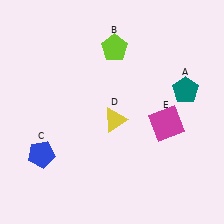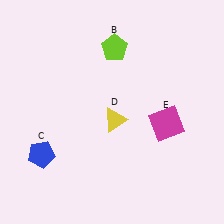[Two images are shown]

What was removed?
The teal pentagon (A) was removed in Image 2.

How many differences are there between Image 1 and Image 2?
There is 1 difference between the two images.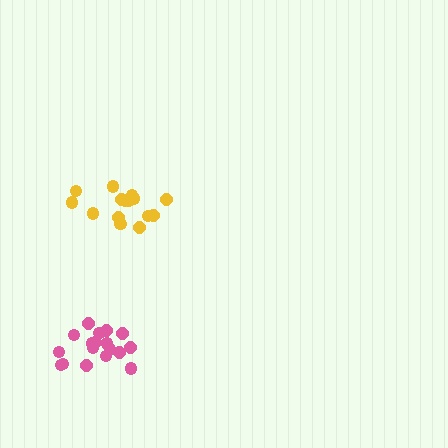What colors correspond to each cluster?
The clusters are colored: pink, yellow.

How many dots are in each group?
Group 1: 18 dots, Group 2: 15 dots (33 total).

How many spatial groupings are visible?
There are 2 spatial groupings.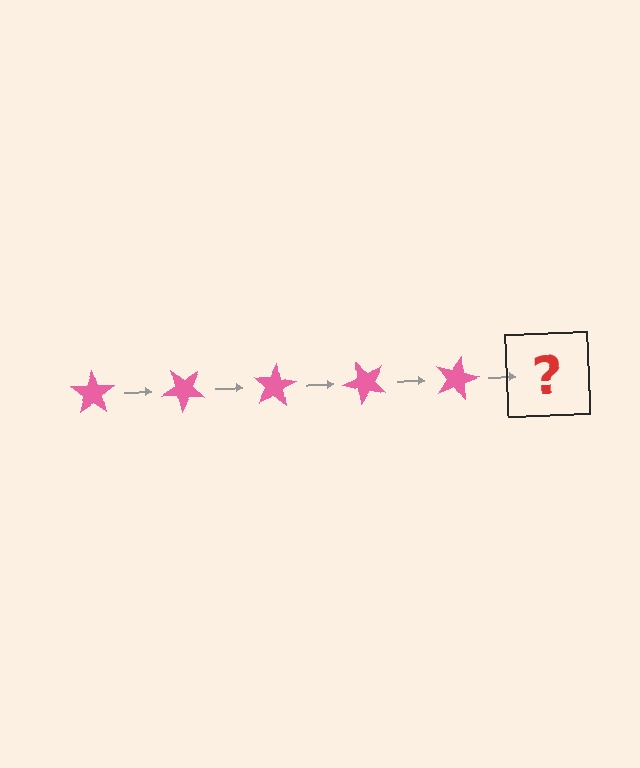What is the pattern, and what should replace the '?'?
The pattern is that the star rotates 40 degrees each step. The '?' should be a pink star rotated 200 degrees.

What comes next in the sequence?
The next element should be a pink star rotated 200 degrees.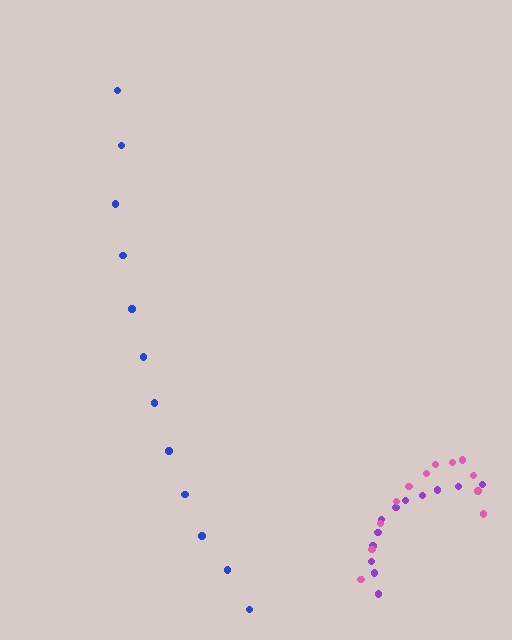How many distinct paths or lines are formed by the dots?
There are 3 distinct paths.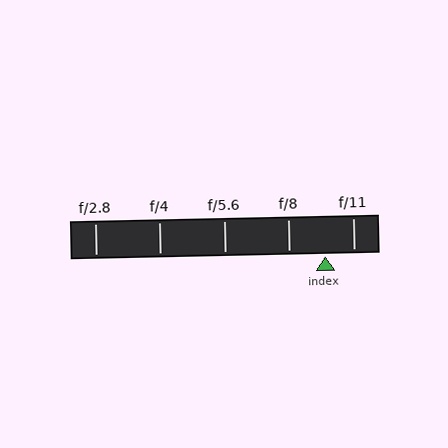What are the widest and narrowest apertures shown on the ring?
The widest aperture shown is f/2.8 and the narrowest is f/11.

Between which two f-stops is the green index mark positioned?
The index mark is between f/8 and f/11.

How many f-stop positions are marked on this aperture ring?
There are 5 f-stop positions marked.